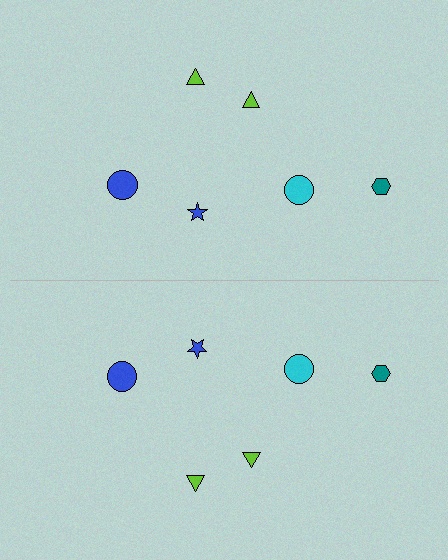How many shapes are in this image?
There are 12 shapes in this image.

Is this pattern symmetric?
Yes, this pattern has bilateral (reflection) symmetry.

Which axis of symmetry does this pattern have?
The pattern has a horizontal axis of symmetry running through the center of the image.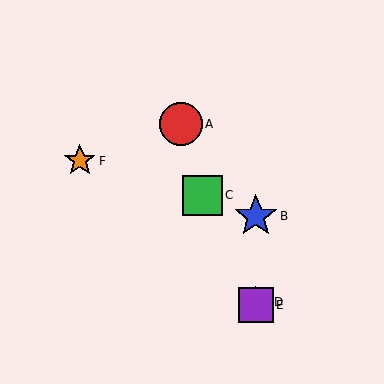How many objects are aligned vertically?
3 objects (B, D, E) are aligned vertically.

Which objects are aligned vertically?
Objects B, D, E are aligned vertically.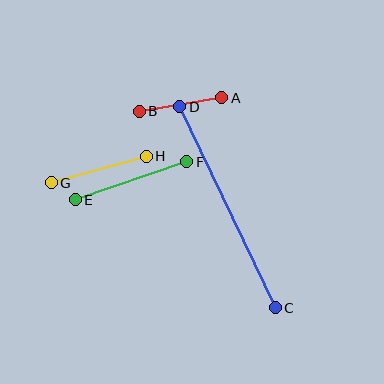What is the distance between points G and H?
The distance is approximately 99 pixels.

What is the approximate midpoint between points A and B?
The midpoint is at approximately (180, 105) pixels.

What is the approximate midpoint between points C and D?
The midpoint is at approximately (228, 207) pixels.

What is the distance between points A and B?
The distance is approximately 84 pixels.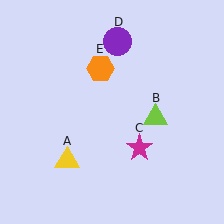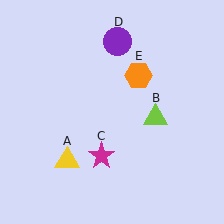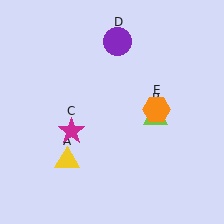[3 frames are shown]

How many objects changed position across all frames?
2 objects changed position: magenta star (object C), orange hexagon (object E).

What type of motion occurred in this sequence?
The magenta star (object C), orange hexagon (object E) rotated clockwise around the center of the scene.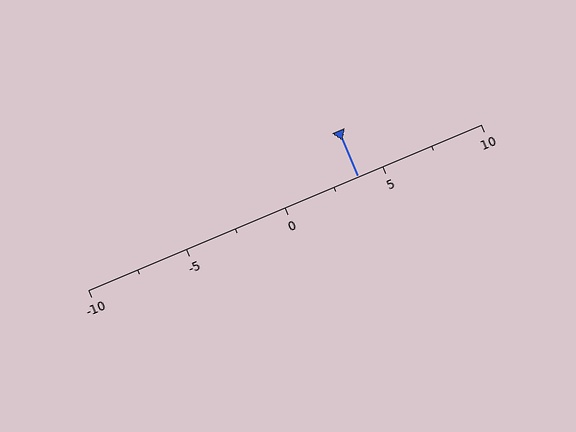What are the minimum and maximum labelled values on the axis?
The axis runs from -10 to 10.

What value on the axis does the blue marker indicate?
The marker indicates approximately 3.8.